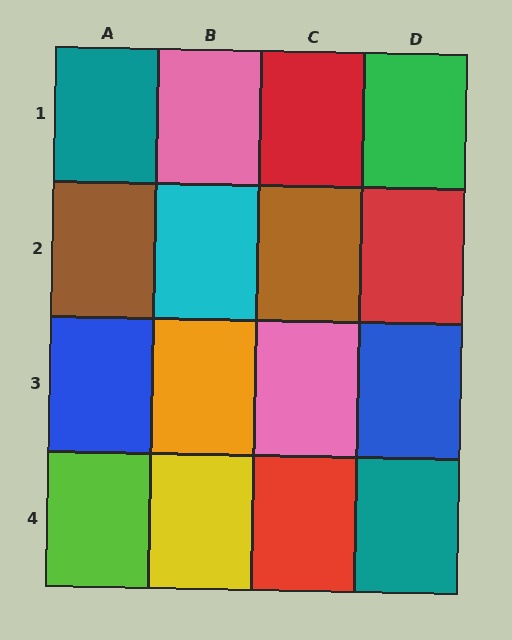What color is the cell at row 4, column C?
Red.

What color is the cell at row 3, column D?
Blue.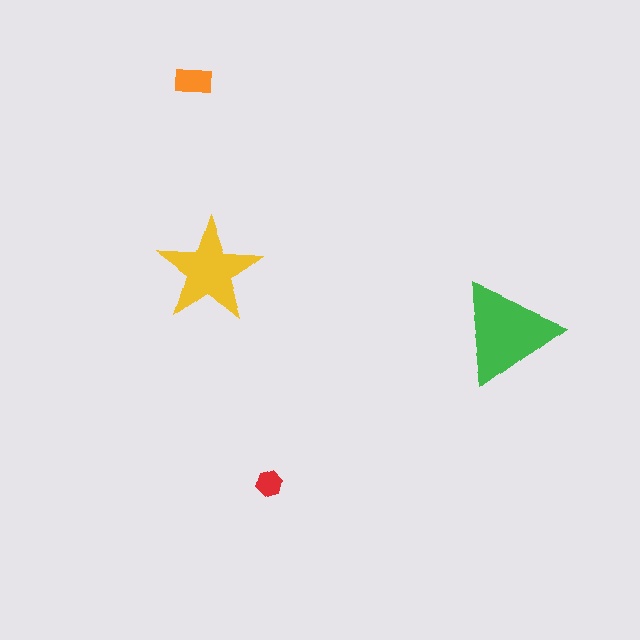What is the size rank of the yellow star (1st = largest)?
2nd.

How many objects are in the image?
There are 4 objects in the image.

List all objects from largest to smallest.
The green triangle, the yellow star, the orange rectangle, the red hexagon.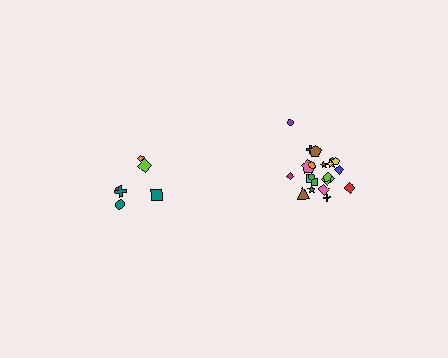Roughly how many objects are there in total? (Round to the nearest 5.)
Roughly 30 objects in total.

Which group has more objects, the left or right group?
The right group.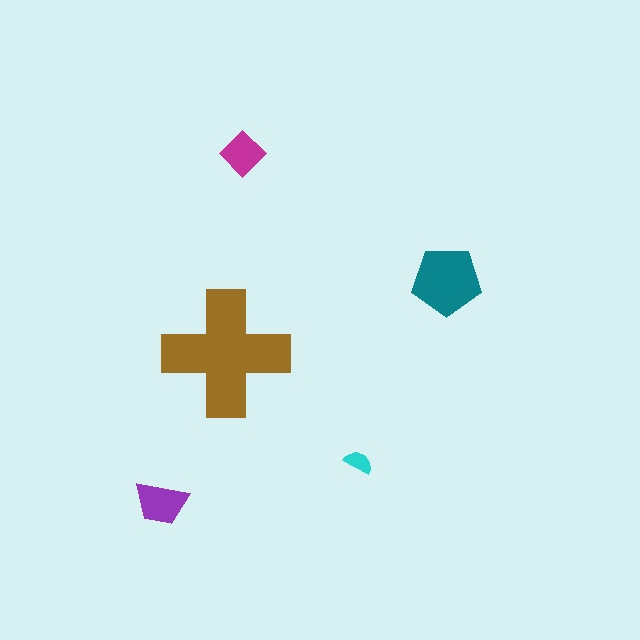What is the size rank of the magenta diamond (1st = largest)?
4th.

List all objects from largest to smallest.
The brown cross, the teal pentagon, the purple trapezoid, the magenta diamond, the cyan semicircle.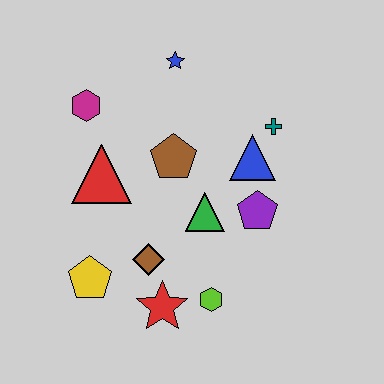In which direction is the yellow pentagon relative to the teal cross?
The yellow pentagon is to the left of the teal cross.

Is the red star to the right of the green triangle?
No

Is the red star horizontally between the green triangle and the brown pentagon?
No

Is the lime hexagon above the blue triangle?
No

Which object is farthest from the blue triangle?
The yellow pentagon is farthest from the blue triangle.